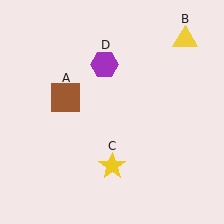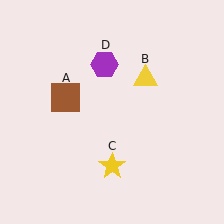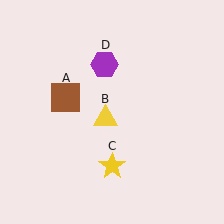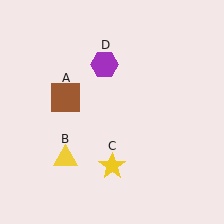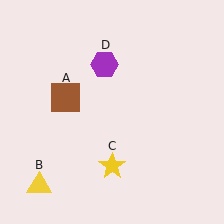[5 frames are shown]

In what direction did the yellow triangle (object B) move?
The yellow triangle (object B) moved down and to the left.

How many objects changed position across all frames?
1 object changed position: yellow triangle (object B).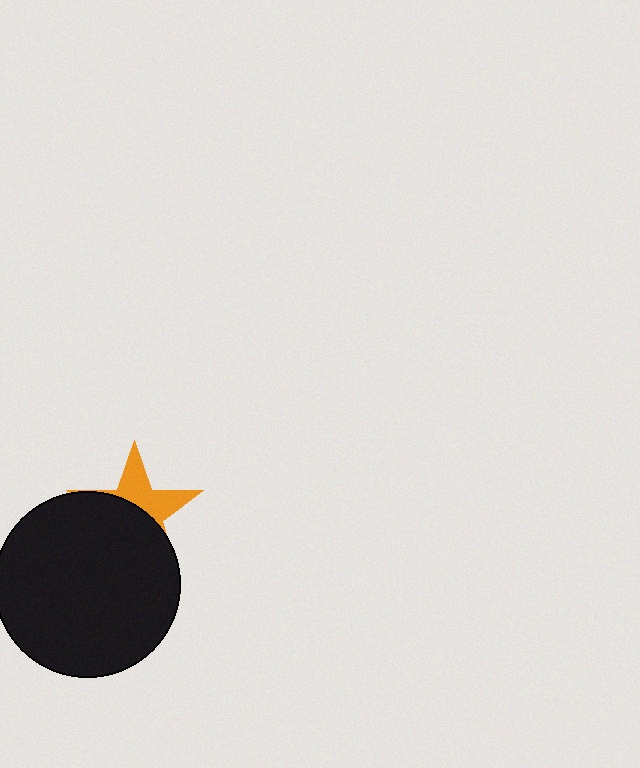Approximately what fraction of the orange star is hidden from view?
Roughly 58% of the orange star is hidden behind the black circle.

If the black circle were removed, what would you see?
You would see the complete orange star.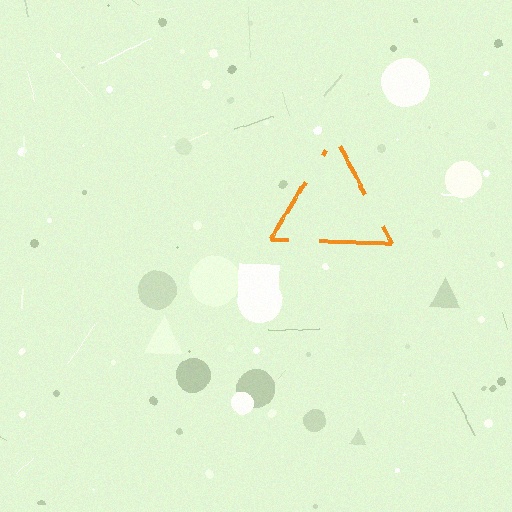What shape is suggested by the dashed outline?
The dashed outline suggests a triangle.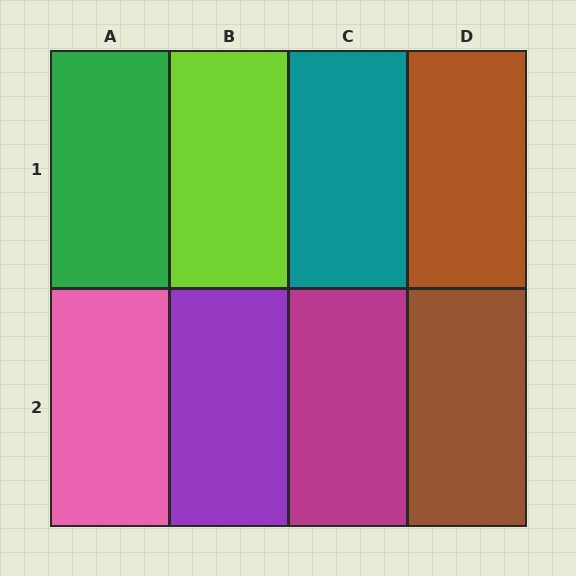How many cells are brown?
2 cells are brown.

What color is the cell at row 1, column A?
Green.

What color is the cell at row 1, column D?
Brown.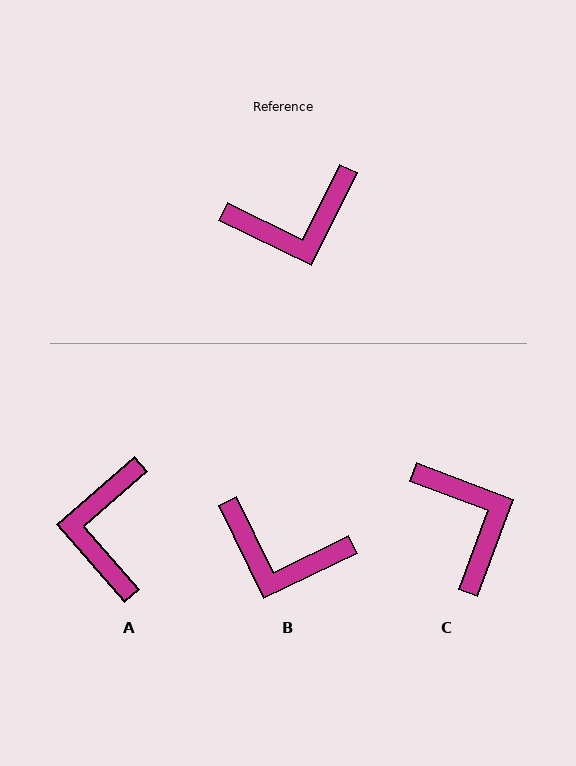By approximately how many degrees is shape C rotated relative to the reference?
Approximately 96 degrees counter-clockwise.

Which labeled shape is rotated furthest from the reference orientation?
A, about 113 degrees away.